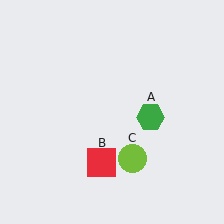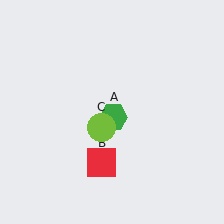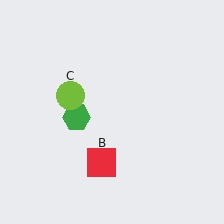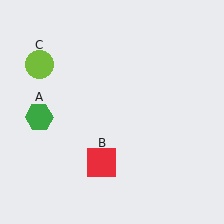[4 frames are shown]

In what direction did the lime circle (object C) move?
The lime circle (object C) moved up and to the left.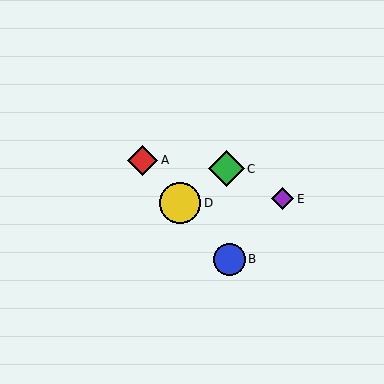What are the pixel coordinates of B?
Object B is at (229, 259).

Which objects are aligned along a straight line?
Objects A, B, D are aligned along a straight line.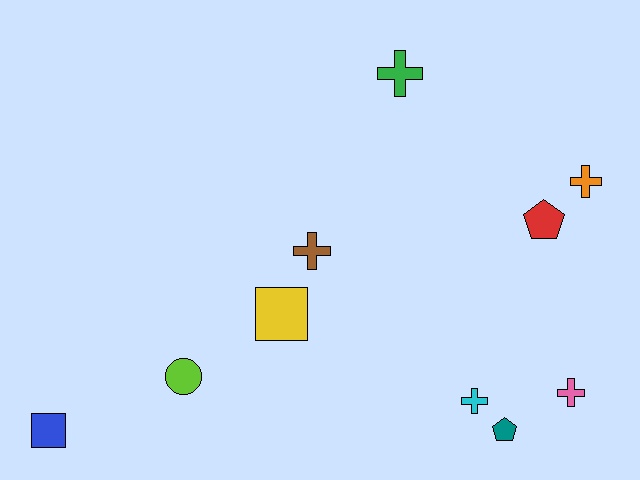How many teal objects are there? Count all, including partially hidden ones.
There is 1 teal object.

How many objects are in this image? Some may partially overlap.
There are 10 objects.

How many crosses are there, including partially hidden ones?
There are 5 crosses.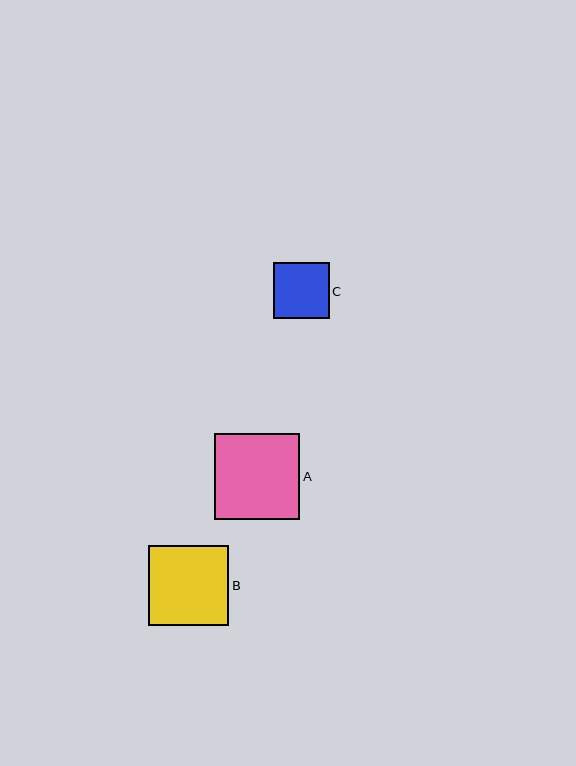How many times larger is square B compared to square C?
Square B is approximately 1.4 times the size of square C.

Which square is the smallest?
Square C is the smallest with a size of approximately 56 pixels.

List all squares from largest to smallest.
From largest to smallest: A, B, C.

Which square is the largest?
Square A is the largest with a size of approximately 86 pixels.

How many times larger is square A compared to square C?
Square A is approximately 1.5 times the size of square C.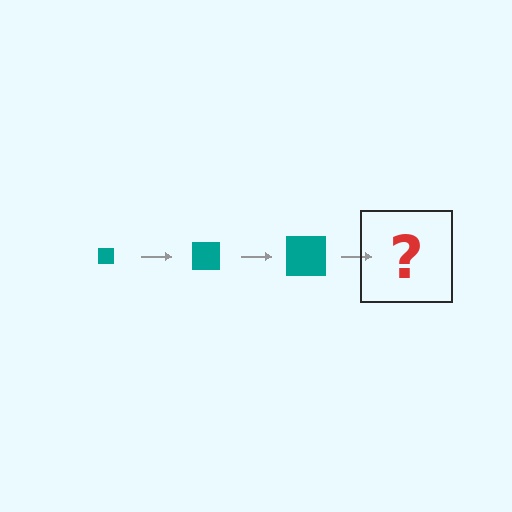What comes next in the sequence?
The next element should be a teal square, larger than the previous one.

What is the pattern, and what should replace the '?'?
The pattern is that the square gets progressively larger each step. The '?' should be a teal square, larger than the previous one.